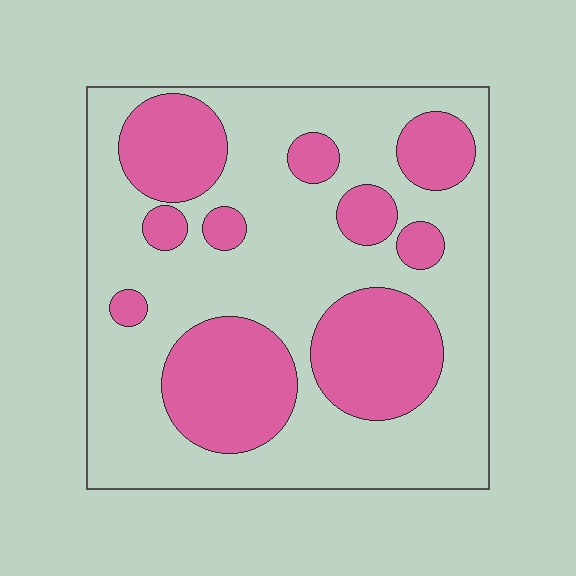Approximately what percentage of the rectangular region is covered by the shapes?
Approximately 35%.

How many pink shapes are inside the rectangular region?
10.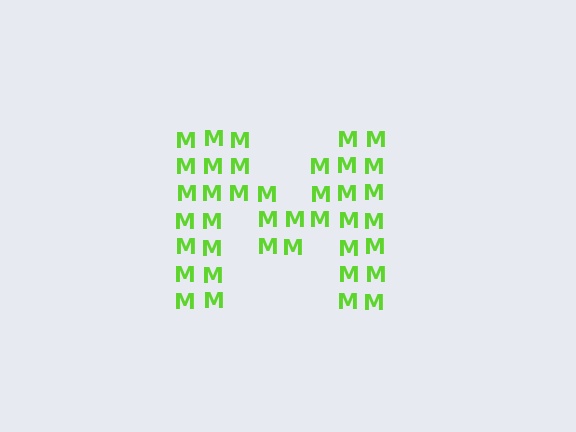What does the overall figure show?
The overall figure shows the letter M.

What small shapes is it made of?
It is made of small letter M's.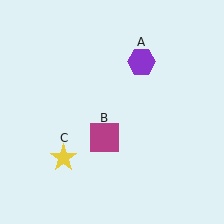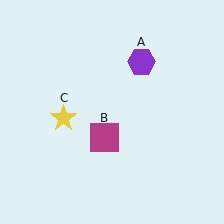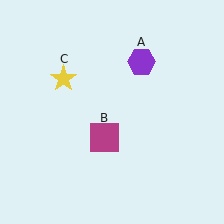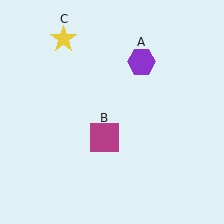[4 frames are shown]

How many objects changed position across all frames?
1 object changed position: yellow star (object C).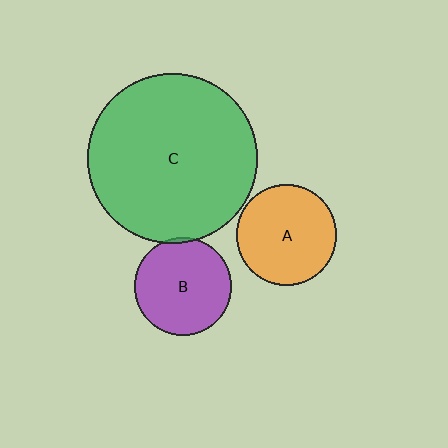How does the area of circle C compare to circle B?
Approximately 3.1 times.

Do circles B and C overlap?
Yes.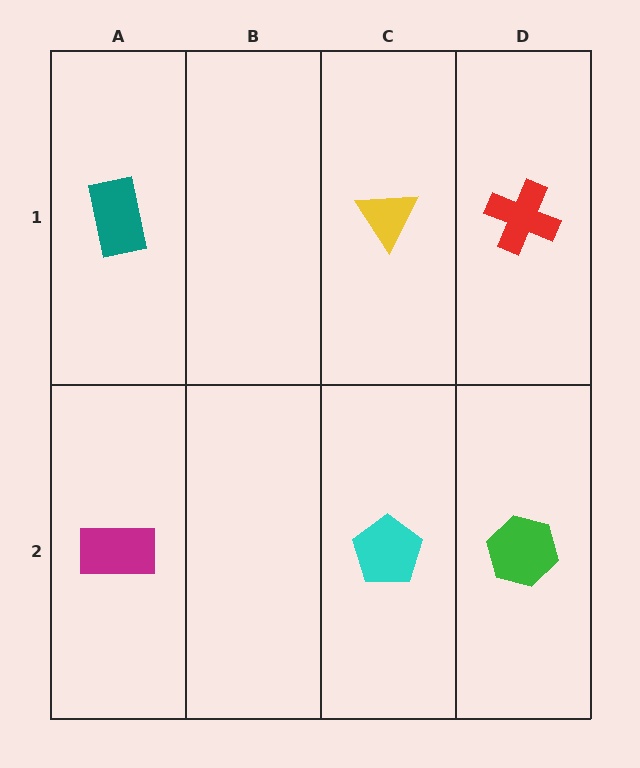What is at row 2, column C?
A cyan pentagon.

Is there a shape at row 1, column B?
No, that cell is empty.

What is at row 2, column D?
A green hexagon.